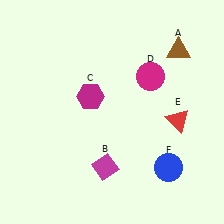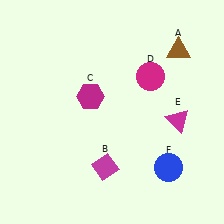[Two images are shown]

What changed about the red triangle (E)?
In Image 1, E is red. In Image 2, it changed to magenta.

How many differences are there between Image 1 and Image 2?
There is 1 difference between the two images.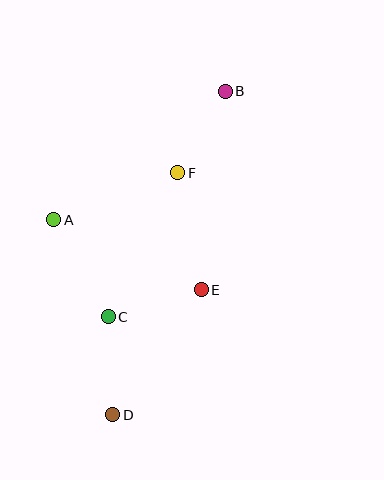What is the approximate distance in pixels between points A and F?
The distance between A and F is approximately 133 pixels.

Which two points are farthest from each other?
Points B and D are farthest from each other.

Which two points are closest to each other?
Points B and F are closest to each other.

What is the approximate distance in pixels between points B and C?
The distance between B and C is approximately 254 pixels.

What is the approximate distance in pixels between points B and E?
The distance between B and E is approximately 200 pixels.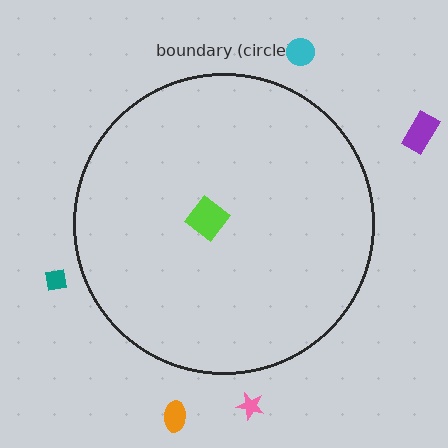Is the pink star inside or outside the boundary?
Outside.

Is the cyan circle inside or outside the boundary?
Outside.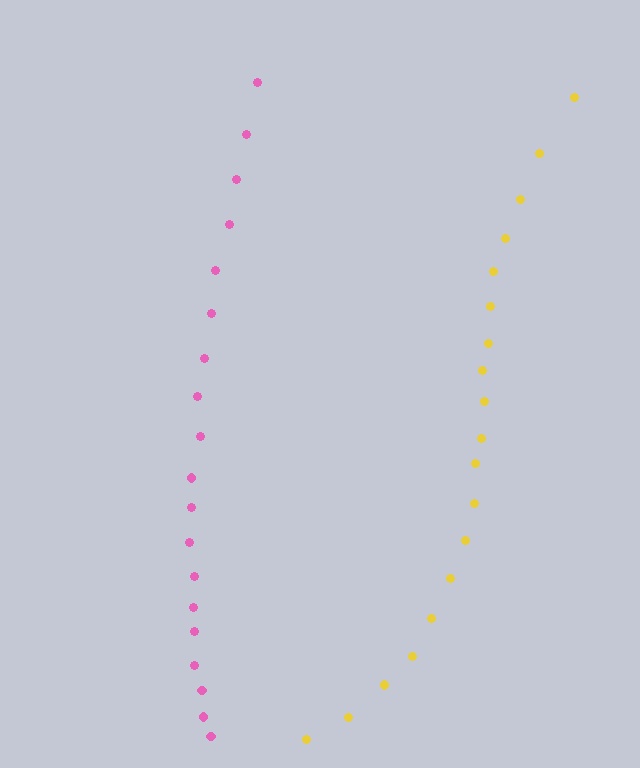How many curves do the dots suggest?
There are 2 distinct paths.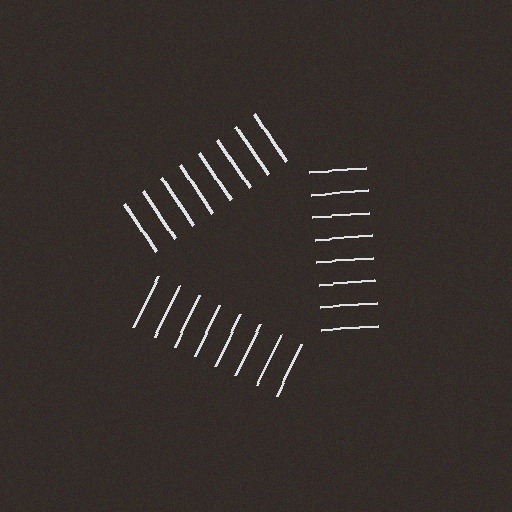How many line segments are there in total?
24 — 8 along each of the 3 edges.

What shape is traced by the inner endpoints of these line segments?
An illusory triangle — the line segments terminate on its edges but no continuous stroke is drawn.